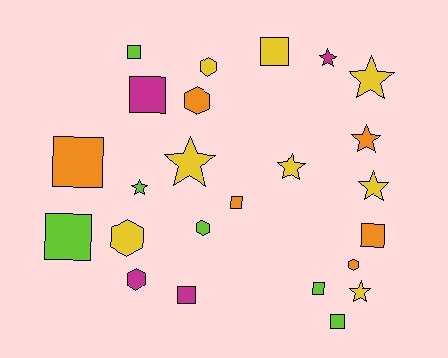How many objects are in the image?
There are 24 objects.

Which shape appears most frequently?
Square, with 10 objects.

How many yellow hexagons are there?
There are 2 yellow hexagons.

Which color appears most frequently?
Yellow, with 8 objects.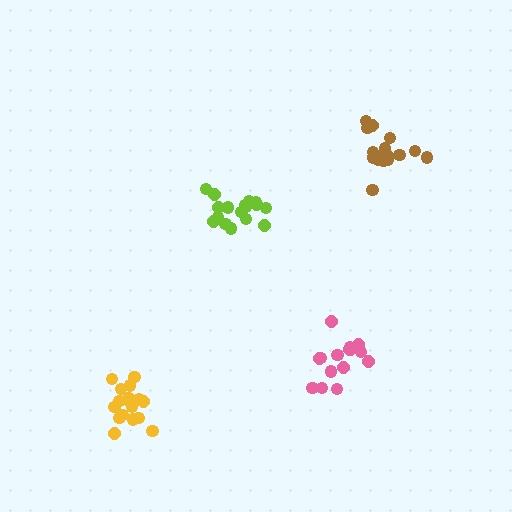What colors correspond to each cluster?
The clusters are colored: pink, yellow, lime, brown.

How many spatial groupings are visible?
There are 4 spatial groupings.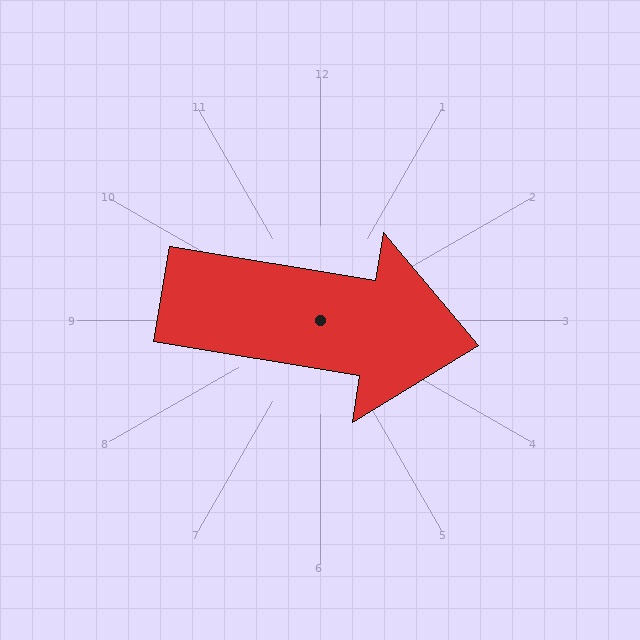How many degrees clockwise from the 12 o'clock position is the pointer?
Approximately 99 degrees.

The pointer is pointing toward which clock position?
Roughly 3 o'clock.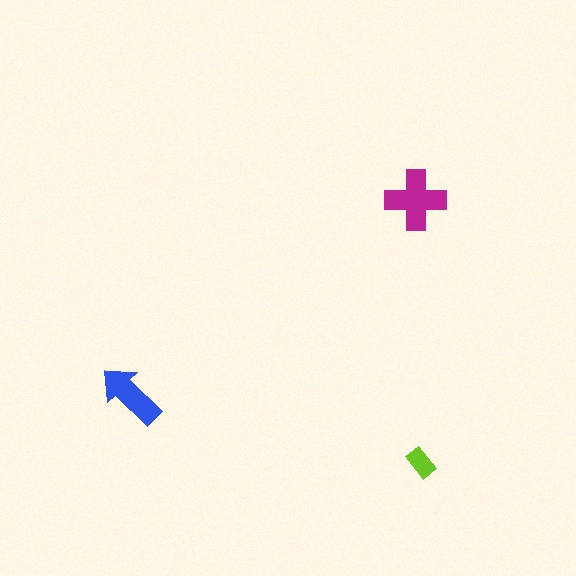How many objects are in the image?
There are 3 objects in the image.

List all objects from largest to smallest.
The magenta cross, the blue arrow, the lime rectangle.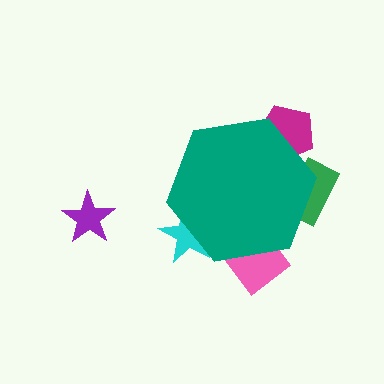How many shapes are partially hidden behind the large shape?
4 shapes are partially hidden.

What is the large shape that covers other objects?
A teal hexagon.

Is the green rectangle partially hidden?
Yes, the green rectangle is partially hidden behind the teal hexagon.